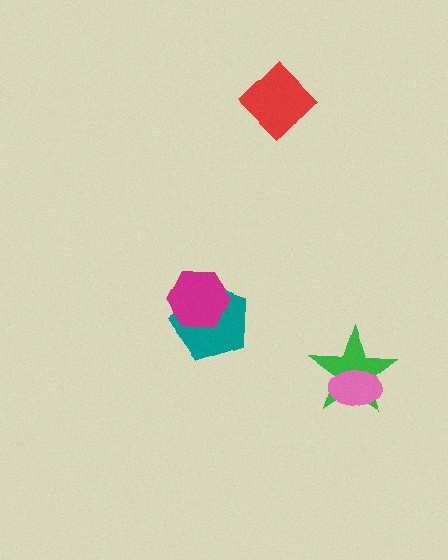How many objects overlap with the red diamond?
0 objects overlap with the red diamond.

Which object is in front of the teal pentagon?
The magenta hexagon is in front of the teal pentagon.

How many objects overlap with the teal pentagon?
1 object overlaps with the teal pentagon.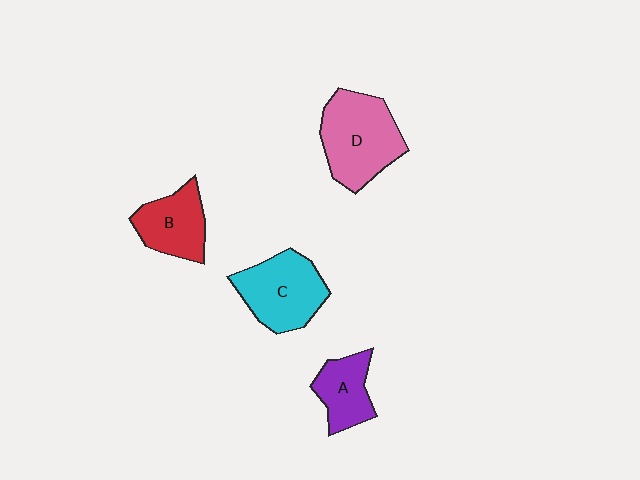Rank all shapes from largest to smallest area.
From largest to smallest: D (pink), C (cyan), B (red), A (purple).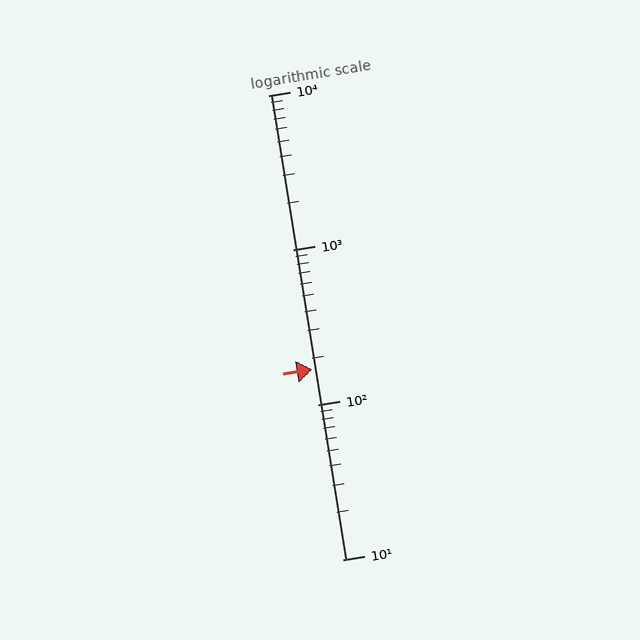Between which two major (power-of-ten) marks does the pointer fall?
The pointer is between 100 and 1000.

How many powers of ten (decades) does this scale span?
The scale spans 3 decades, from 10 to 10000.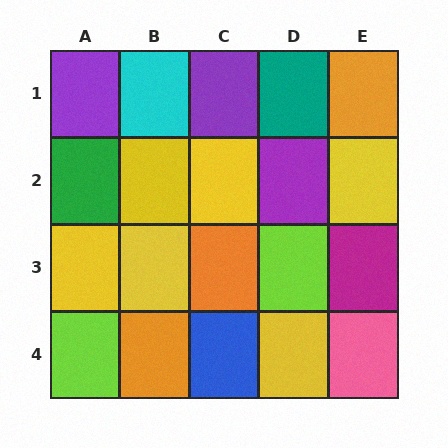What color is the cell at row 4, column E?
Pink.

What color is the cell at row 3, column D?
Lime.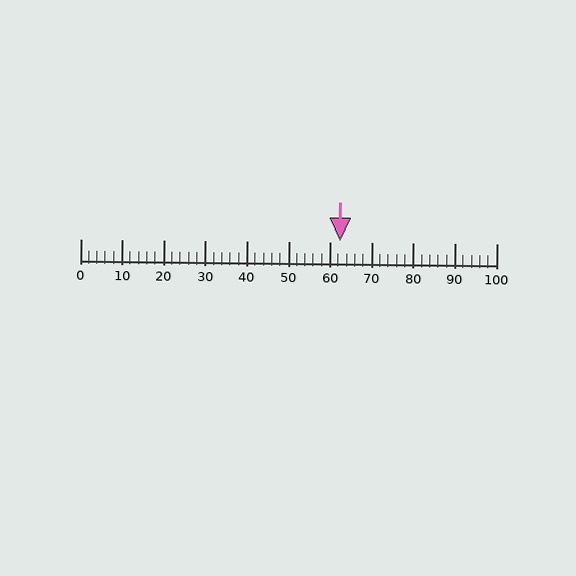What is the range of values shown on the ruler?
The ruler shows values from 0 to 100.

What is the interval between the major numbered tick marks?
The major tick marks are spaced 10 units apart.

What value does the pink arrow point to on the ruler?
The pink arrow points to approximately 62.